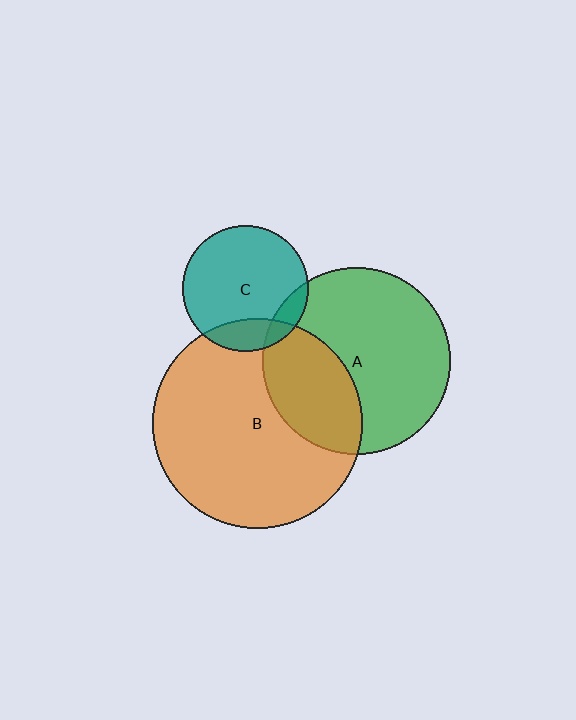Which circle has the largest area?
Circle B (orange).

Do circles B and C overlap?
Yes.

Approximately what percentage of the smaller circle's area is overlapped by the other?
Approximately 15%.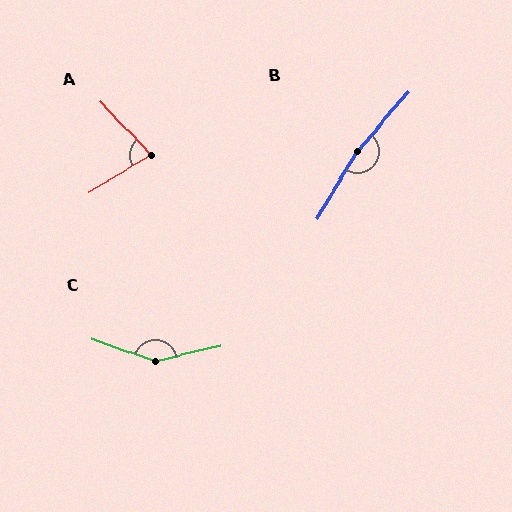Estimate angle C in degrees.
Approximately 147 degrees.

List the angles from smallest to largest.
A (77°), C (147°), B (170°).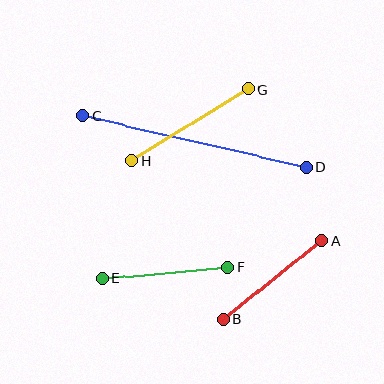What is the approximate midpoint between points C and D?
The midpoint is at approximately (194, 142) pixels.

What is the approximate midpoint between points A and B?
The midpoint is at approximately (272, 280) pixels.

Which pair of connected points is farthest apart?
Points C and D are farthest apart.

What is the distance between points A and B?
The distance is approximately 126 pixels.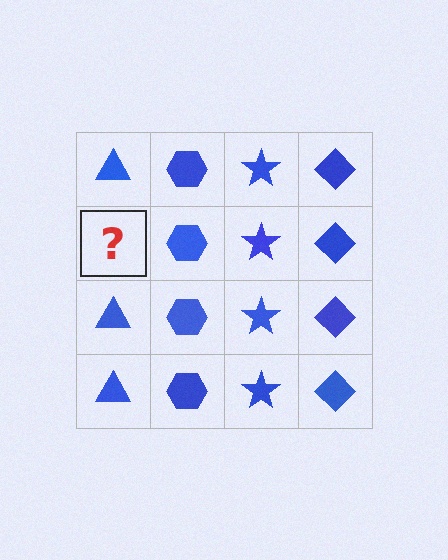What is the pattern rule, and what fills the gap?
The rule is that each column has a consistent shape. The gap should be filled with a blue triangle.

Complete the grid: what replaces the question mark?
The question mark should be replaced with a blue triangle.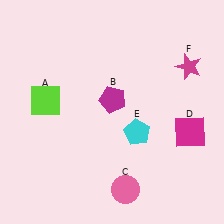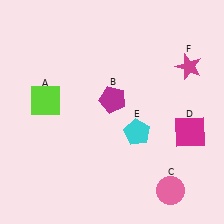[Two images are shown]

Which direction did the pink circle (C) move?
The pink circle (C) moved right.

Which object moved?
The pink circle (C) moved right.